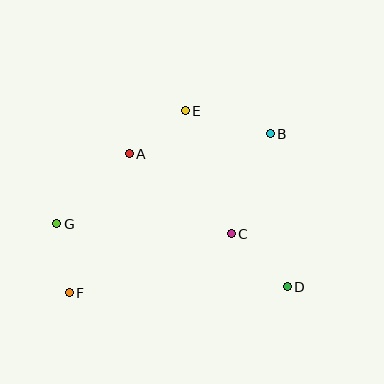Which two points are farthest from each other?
Points B and F are farthest from each other.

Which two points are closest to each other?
Points F and G are closest to each other.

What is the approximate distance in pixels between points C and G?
The distance between C and G is approximately 175 pixels.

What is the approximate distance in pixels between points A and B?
The distance between A and B is approximately 142 pixels.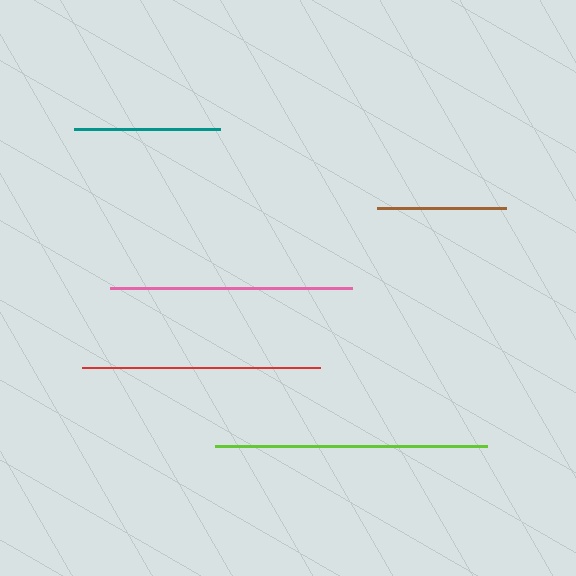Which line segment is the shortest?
The brown line is the shortest at approximately 129 pixels.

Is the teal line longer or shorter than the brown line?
The teal line is longer than the brown line.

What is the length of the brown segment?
The brown segment is approximately 129 pixels long.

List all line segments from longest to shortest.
From longest to shortest: lime, pink, red, teal, brown.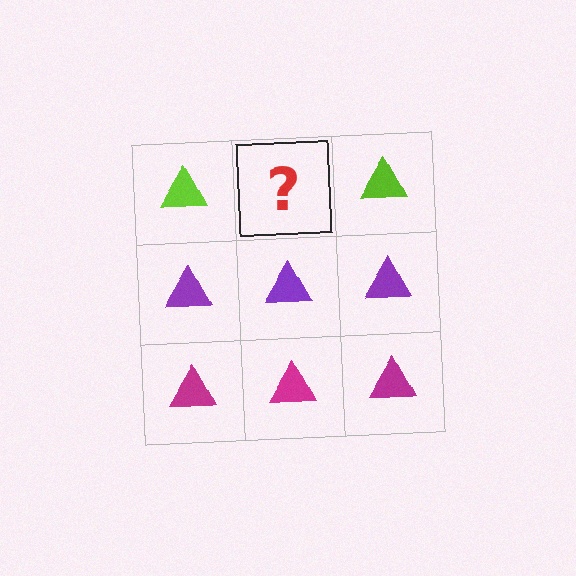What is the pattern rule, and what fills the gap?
The rule is that each row has a consistent color. The gap should be filled with a lime triangle.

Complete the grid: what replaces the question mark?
The question mark should be replaced with a lime triangle.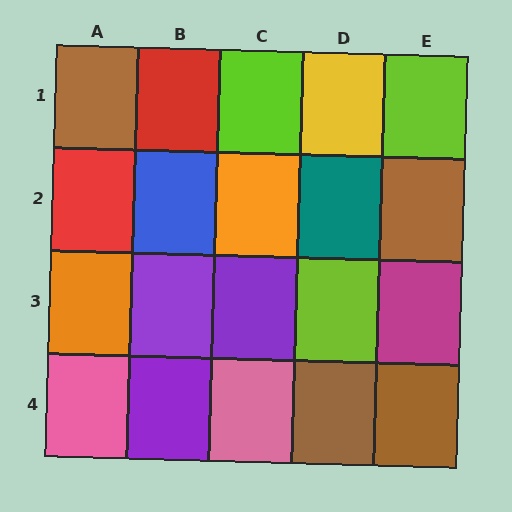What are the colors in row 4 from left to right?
Pink, purple, pink, brown, brown.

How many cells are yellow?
1 cell is yellow.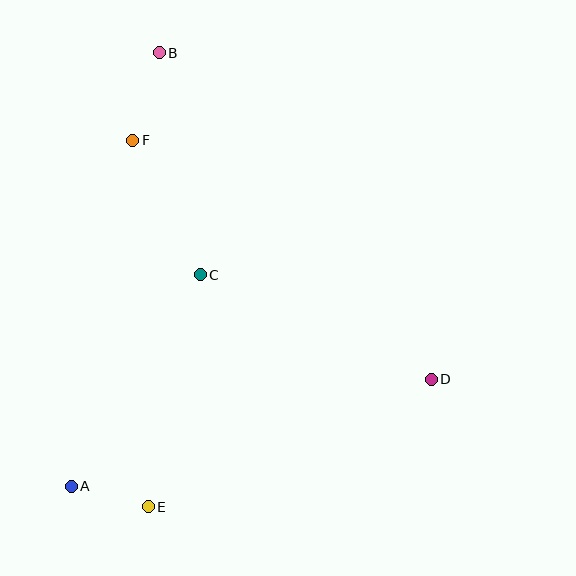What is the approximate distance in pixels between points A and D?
The distance between A and D is approximately 375 pixels.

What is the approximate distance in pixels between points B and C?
The distance between B and C is approximately 226 pixels.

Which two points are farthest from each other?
Points B and E are farthest from each other.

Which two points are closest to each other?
Points A and E are closest to each other.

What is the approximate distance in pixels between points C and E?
The distance between C and E is approximately 238 pixels.